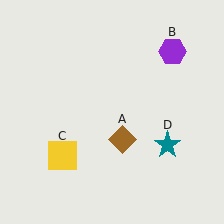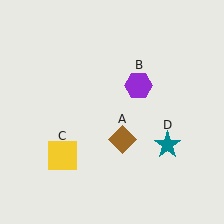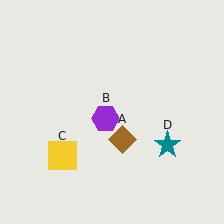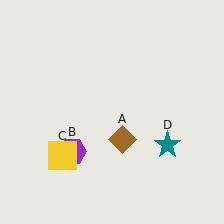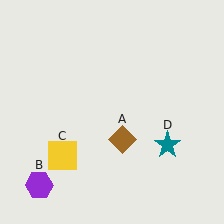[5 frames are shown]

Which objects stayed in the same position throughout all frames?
Brown diamond (object A) and yellow square (object C) and teal star (object D) remained stationary.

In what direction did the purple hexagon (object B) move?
The purple hexagon (object B) moved down and to the left.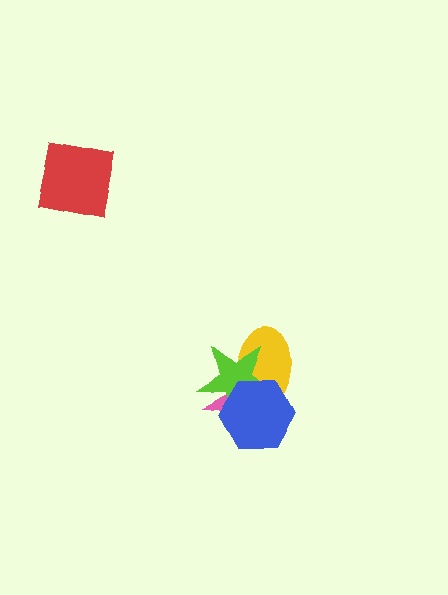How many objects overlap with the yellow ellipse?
3 objects overlap with the yellow ellipse.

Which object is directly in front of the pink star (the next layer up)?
The yellow ellipse is directly in front of the pink star.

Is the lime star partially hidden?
Yes, it is partially covered by another shape.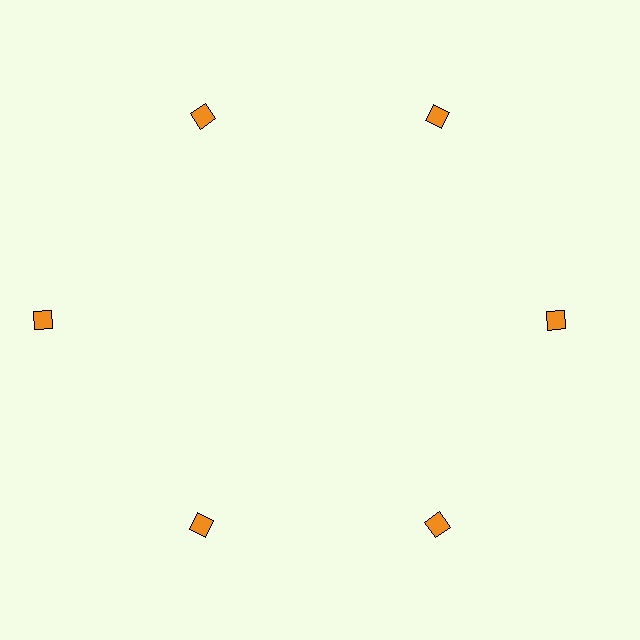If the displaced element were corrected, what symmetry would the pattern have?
It would have 6-fold rotational symmetry — the pattern would map onto itself every 60 degrees.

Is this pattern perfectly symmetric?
No. The 6 orange diamonds are arranged in a ring, but one element near the 9 o'clock position is pushed outward from the center, breaking the 6-fold rotational symmetry.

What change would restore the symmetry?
The symmetry would be restored by moving it inward, back onto the ring so that all 6 diamonds sit at equal angles and equal distance from the center.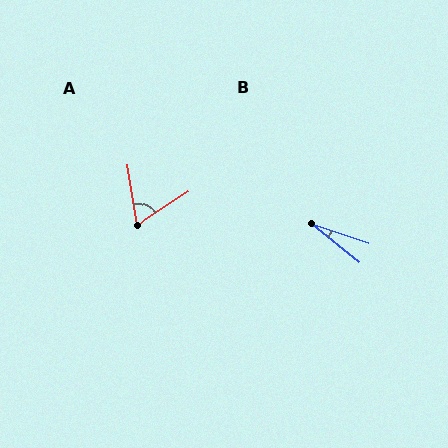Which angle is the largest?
A, at approximately 66 degrees.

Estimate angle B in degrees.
Approximately 20 degrees.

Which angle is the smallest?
B, at approximately 20 degrees.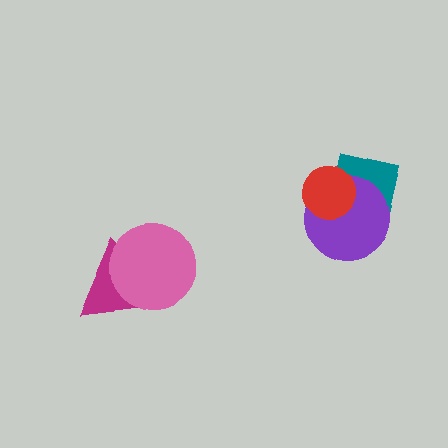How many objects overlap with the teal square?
2 objects overlap with the teal square.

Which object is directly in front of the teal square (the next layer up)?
The purple circle is directly in front of the teal square.